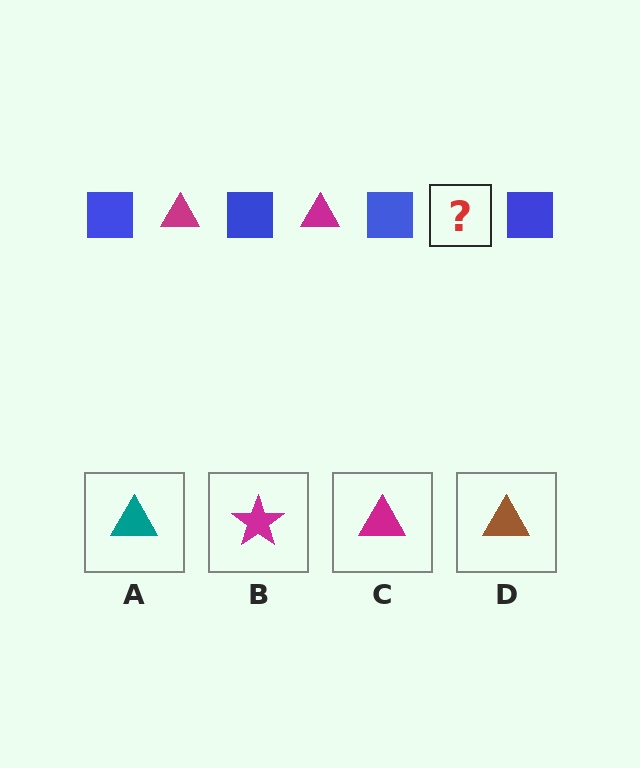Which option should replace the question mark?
Option C.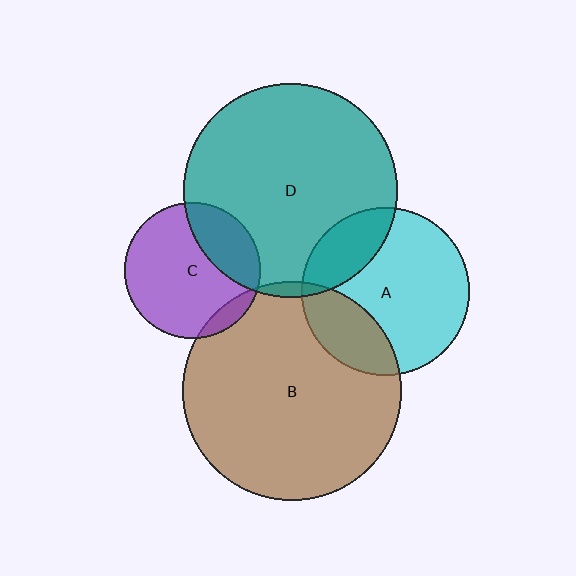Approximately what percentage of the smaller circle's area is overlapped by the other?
Approximately 25%.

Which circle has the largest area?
Circle B (brown).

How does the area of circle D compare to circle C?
Approximately 2.5 times.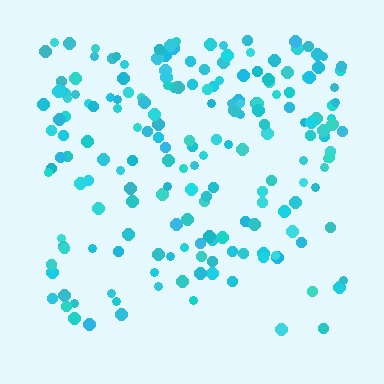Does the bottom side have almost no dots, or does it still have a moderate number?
Still a moderate number, just noticeably fewer than the top.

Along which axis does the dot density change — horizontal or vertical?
Vertical.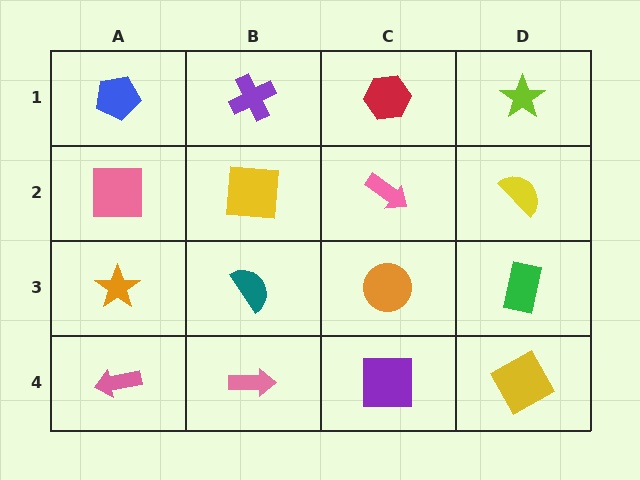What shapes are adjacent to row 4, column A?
An orange star (row 3, column A), a pink arrow (row 4, column B).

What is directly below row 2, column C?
An orange circle.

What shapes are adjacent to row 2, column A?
A blue pentagon (row 1, column A), an orange star (row 3, column A), a yellow square (row 2, column B).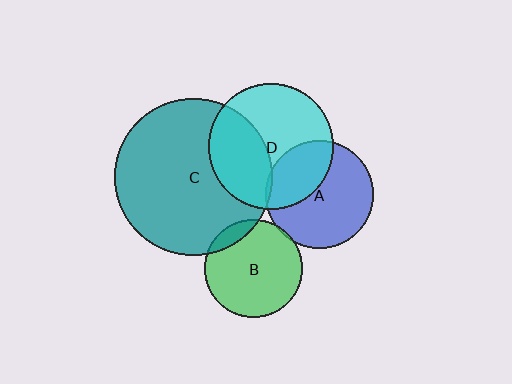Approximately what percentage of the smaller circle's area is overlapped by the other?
Approximately 5%.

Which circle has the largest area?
Circle C (teal).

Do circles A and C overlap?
Yes.